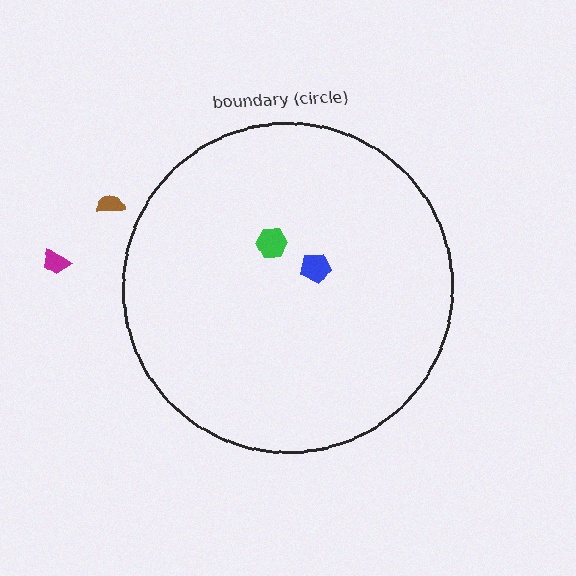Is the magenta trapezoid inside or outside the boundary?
Outside.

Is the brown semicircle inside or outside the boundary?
Outside.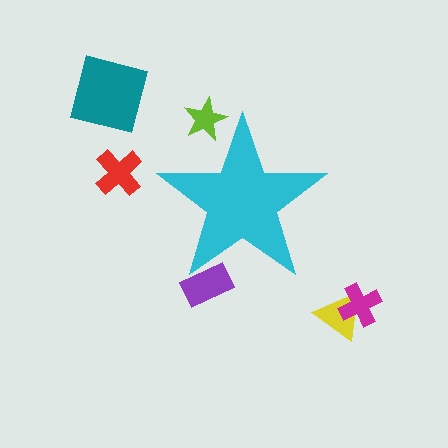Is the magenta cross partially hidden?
No, the magenta cross is fully visible.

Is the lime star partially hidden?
Yes, the lime star is partially hidden behind the cyan star.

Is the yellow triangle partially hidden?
No, the yellow triangle is fully visible.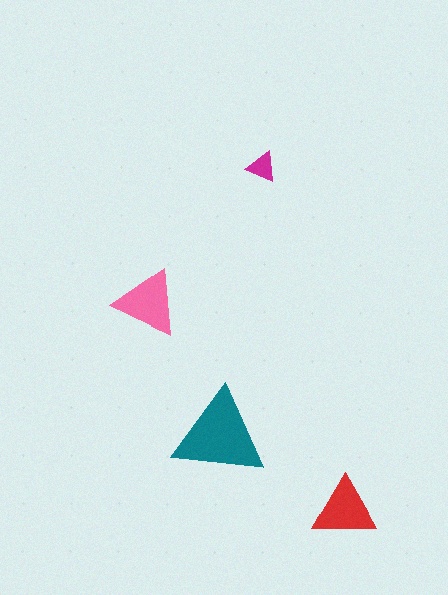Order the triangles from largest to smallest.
the teal one, the pink one, the red one, the magenta one.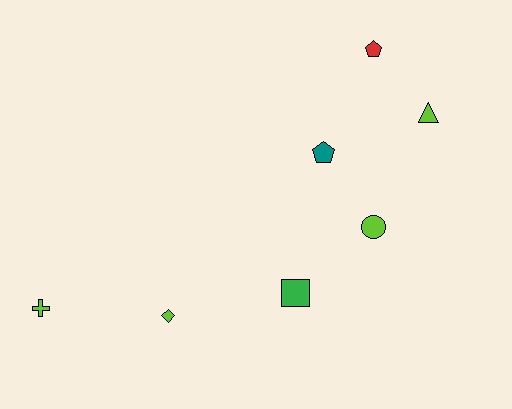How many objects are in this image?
There are 7 objects.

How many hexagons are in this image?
There are no hexagons.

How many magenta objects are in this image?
There are no magenta objects.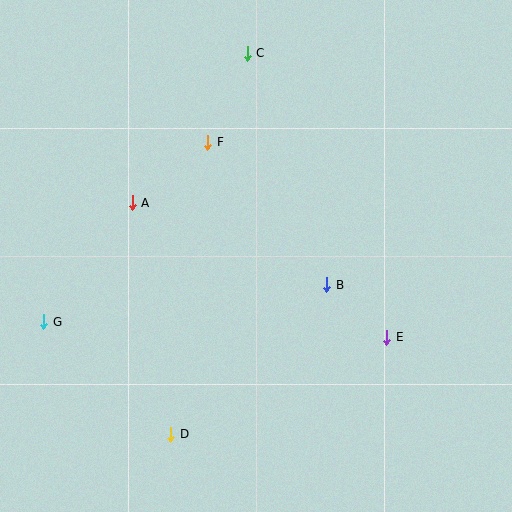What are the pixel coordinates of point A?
Point A is at (132, 203).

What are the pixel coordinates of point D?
Point D is at (171, 434).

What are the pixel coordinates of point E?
Point E is at (387, 337).